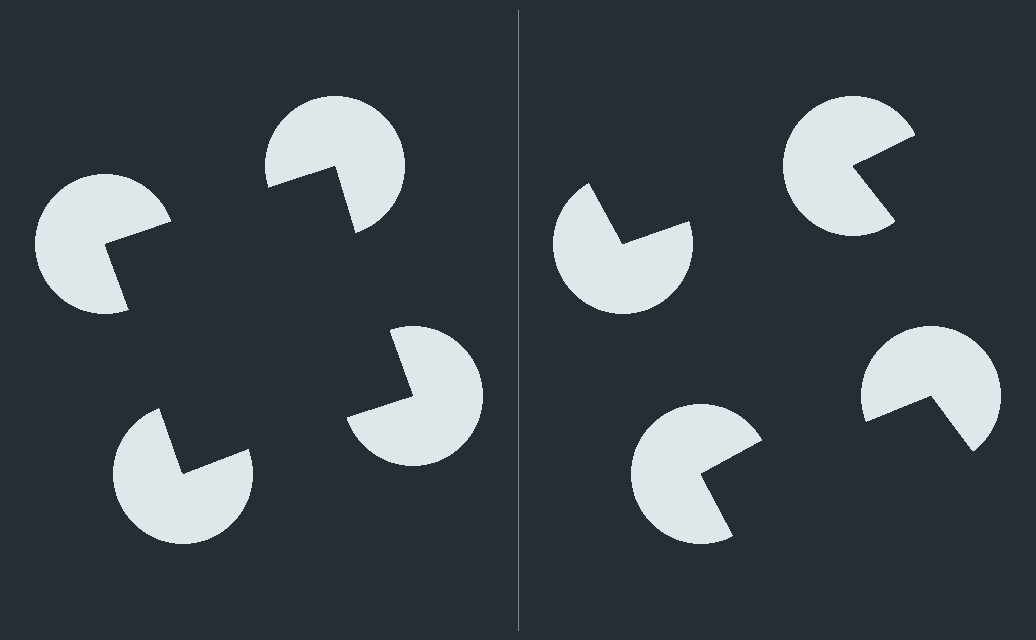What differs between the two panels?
The pac-man discs are positioned identically on both sides; only the wedge orientations differ. On the left they align to a square; on the right they are misaligned.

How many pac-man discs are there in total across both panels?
8 — 4 on each side.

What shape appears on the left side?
An illusory square.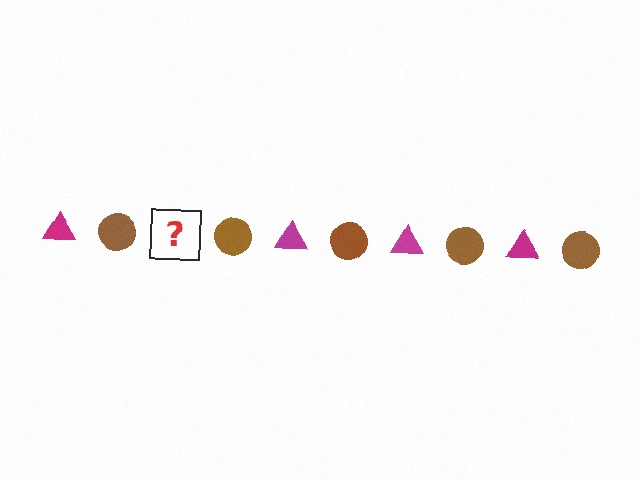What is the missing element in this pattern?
The missing element is a magenta triangle.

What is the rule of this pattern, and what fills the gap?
The rule is that the pattern alternates between magenta triangle and brown circle. The gap should be filled with a magenta triangle.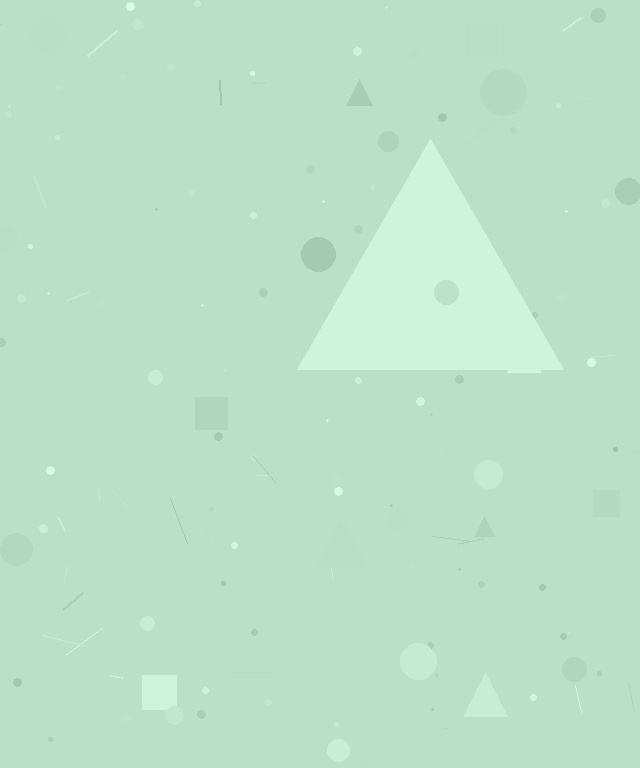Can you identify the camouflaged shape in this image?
The camouflaged shape is a triangle.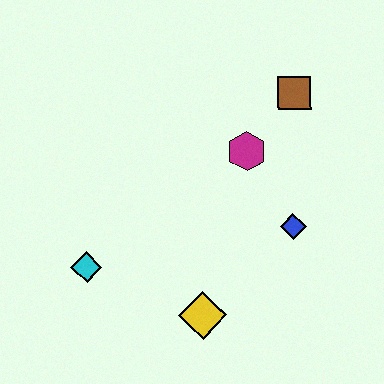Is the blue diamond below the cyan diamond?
No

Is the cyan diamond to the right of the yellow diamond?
No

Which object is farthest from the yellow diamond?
The brown square is farthest from the yellow diamond.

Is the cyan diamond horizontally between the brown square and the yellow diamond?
No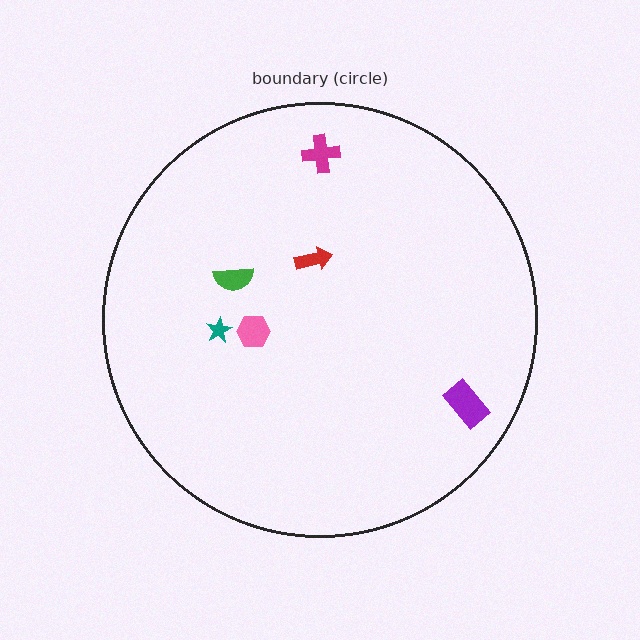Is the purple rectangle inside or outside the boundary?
Inside.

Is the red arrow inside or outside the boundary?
Inside.